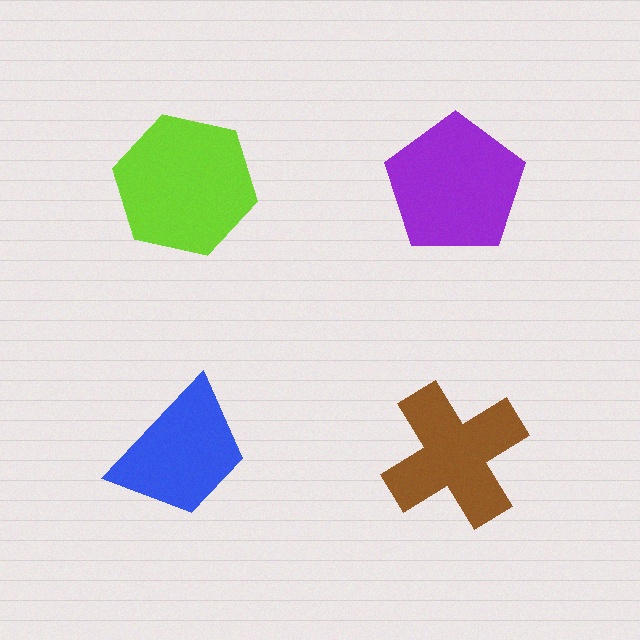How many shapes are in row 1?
2 shapes.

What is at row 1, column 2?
A purple pentagon.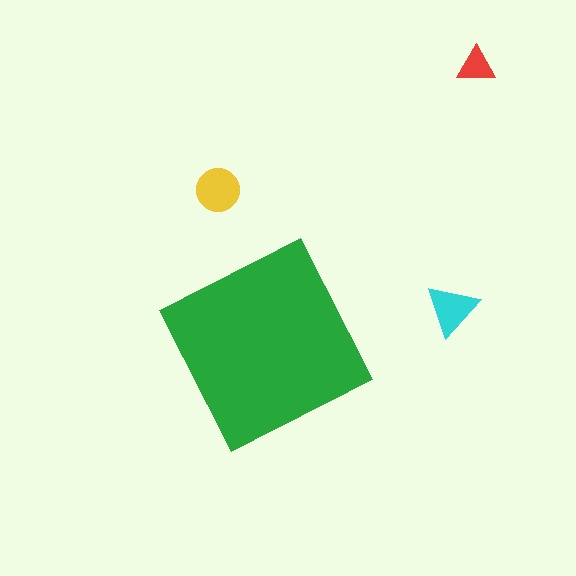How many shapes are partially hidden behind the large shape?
0 shapes are partially hidden.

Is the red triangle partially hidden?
No, the red triangle is fully visible.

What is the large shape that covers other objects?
A green square.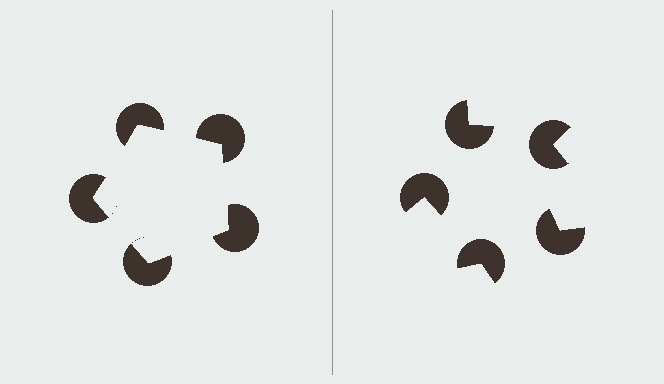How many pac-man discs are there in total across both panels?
10 — 5 on each side.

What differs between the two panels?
The pac-man discs are positioned identically on both sides; only the wedge orientations differ. On the left they align to a pentagon; on the right they are misaligned.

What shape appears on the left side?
An illusory pentagon.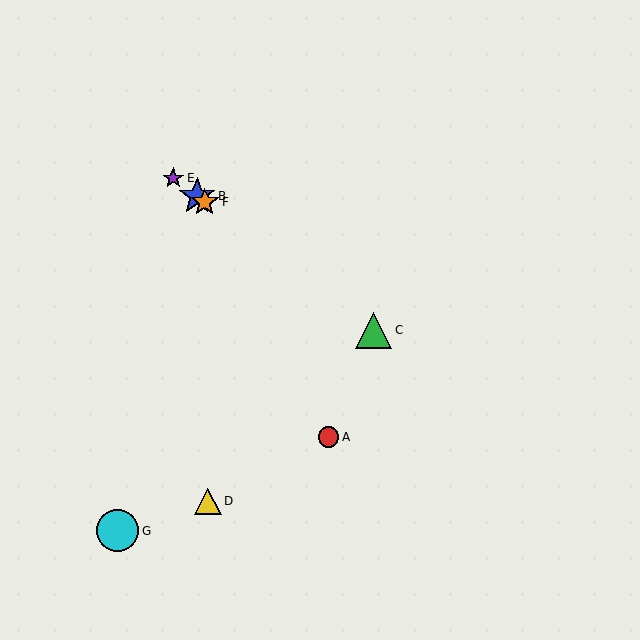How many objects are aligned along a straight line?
4 objects (B, C, E, F) are aligned along a straight line.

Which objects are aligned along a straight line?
Objects B, C, E, F are aligned along a straight line.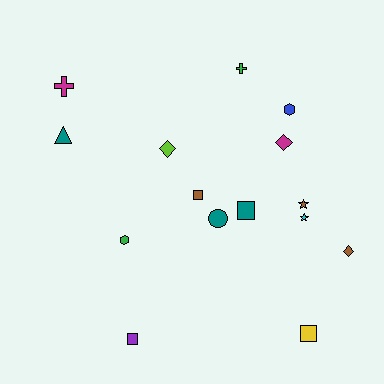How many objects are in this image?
There are 15 objects.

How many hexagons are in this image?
There are 2 hexagons.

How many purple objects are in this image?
There is 1 purple object.